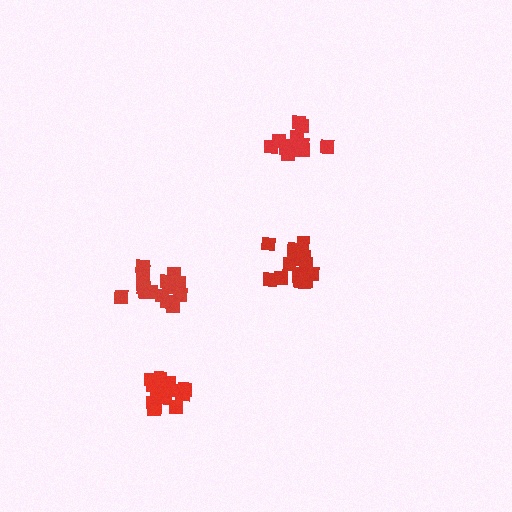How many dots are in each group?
Group 1: 16 dots, Group 2: 13 dots, Group 3: 17 dots, Group 4: 17 dots (63 total).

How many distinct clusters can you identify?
There are 4 distinct clusters.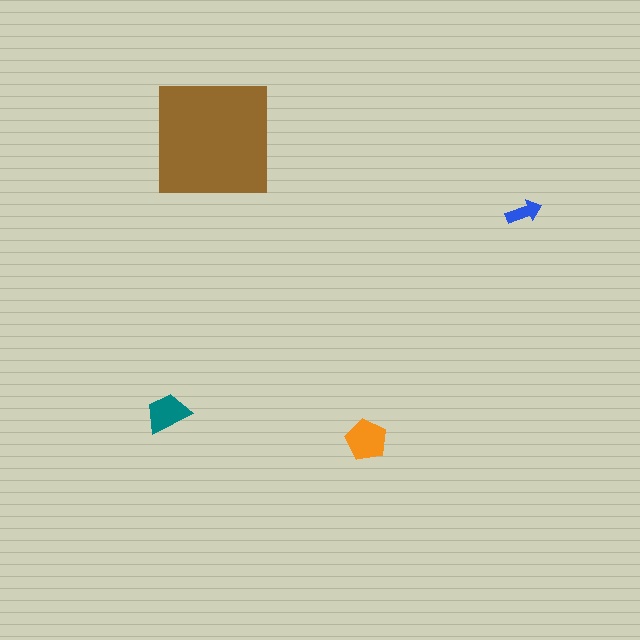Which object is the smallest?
The blue arrow.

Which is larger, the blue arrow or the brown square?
The brown square.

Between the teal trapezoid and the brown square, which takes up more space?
The brown square.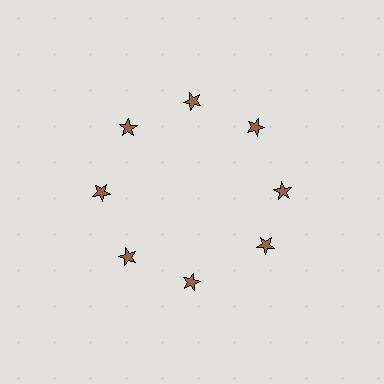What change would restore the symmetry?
The symmetry would be restored by rotating it back into even spacing with its neighbors so that all 8 stars sit at equal angles and equal distance from the center.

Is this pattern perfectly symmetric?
No. The 8 brown stars are arranged in a ring, but one element near the 4 o'clock position is rotated out of alignment along the ring, breaking the 8-fold rotational symmetry.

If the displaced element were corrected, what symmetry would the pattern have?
It would have 8-fold rotational symmetry — the pattern would map onto itself every 45 degrees.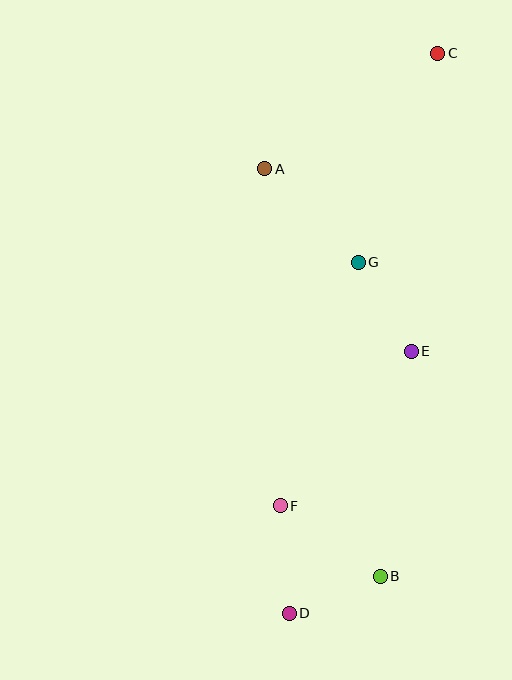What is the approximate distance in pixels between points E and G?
The distance between E and G is approximately 104 pixels.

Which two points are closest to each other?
Points B and D are closest to each other.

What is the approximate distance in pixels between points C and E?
The distance between C and E is approximately 299 pixels.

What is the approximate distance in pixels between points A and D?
The distance between A and D is approximately 445 pixels.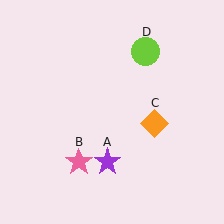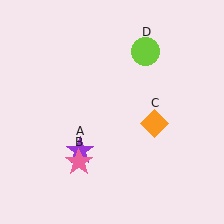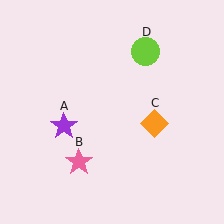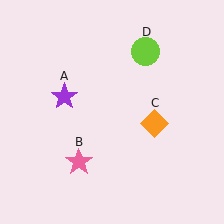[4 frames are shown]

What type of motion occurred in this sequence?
The purple star (object A) rotated clockwise around the center of the scene.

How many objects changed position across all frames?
1 object changed position: purple star (object A).